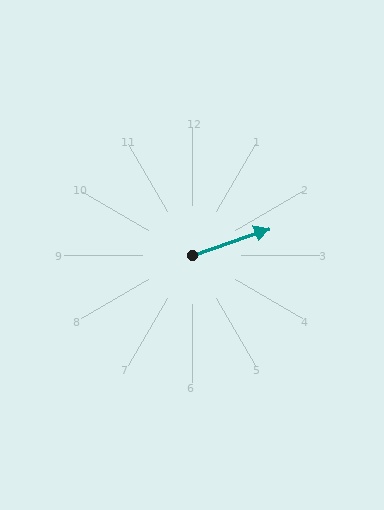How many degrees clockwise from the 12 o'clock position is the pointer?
Approximately 71 degrees.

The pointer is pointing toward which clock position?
Roughly 2 o'clock.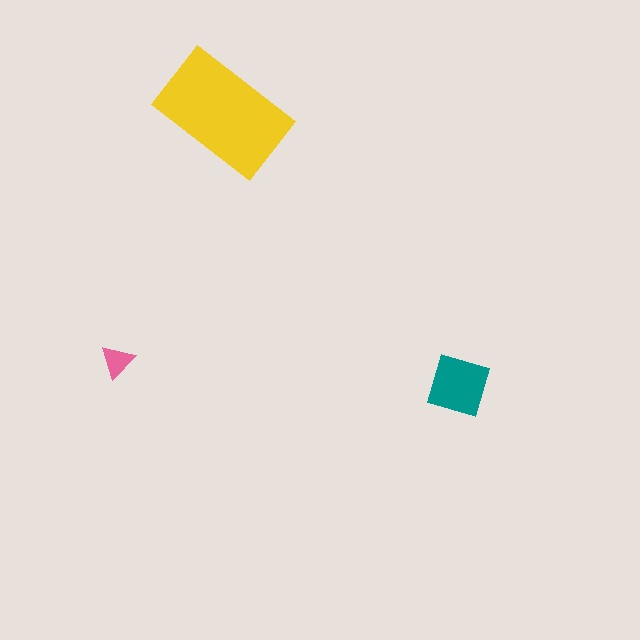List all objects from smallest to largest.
The pink triangle, the teal diamond, the yellow rectangle.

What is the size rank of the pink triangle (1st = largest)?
3rd.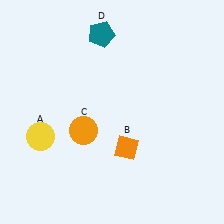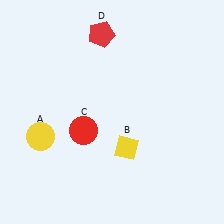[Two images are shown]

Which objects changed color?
B changed from orange to yellow. C changed from orange to red. D changed from teal to red.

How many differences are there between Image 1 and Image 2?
There are 3 differences between the two images.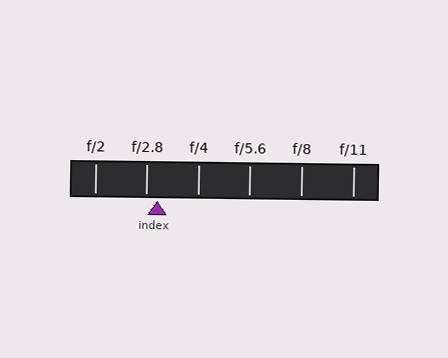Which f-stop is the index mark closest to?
The index mark is closest to f/2.8.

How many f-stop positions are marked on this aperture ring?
There are 6 f-stop positions marked.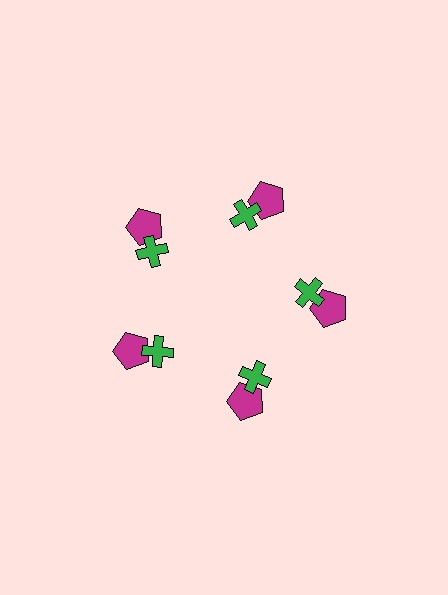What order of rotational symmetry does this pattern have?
This pattern has 5-fold rotational symmetry.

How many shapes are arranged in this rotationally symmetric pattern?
There are 10 shapes, arranged in 5 groups of 2.